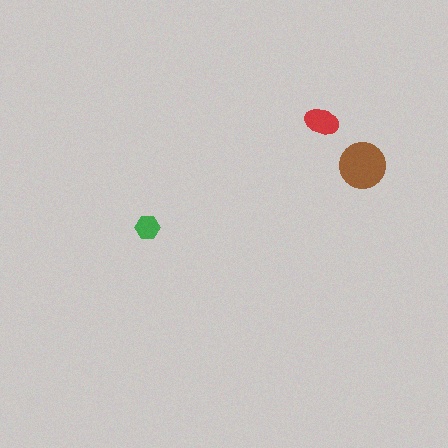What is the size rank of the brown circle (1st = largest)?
1st.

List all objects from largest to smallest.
The brown circle, the red ellipse, the green hexagon.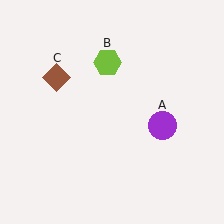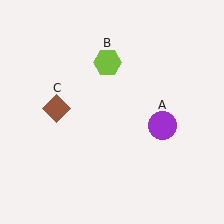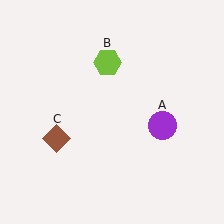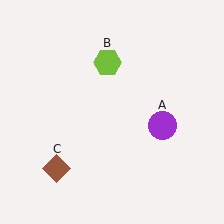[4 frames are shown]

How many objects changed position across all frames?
1 object changed position: brown diamond (object C).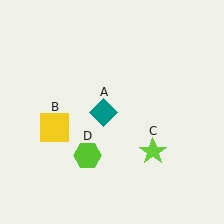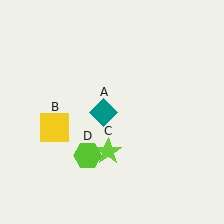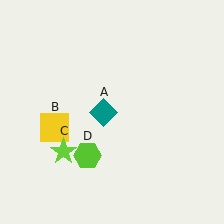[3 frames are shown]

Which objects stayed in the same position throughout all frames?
Teal diamond (object A) and yellow square (object B) and lime hexagon (object D) remained stationary.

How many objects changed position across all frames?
1 object changed position: lime star (object C).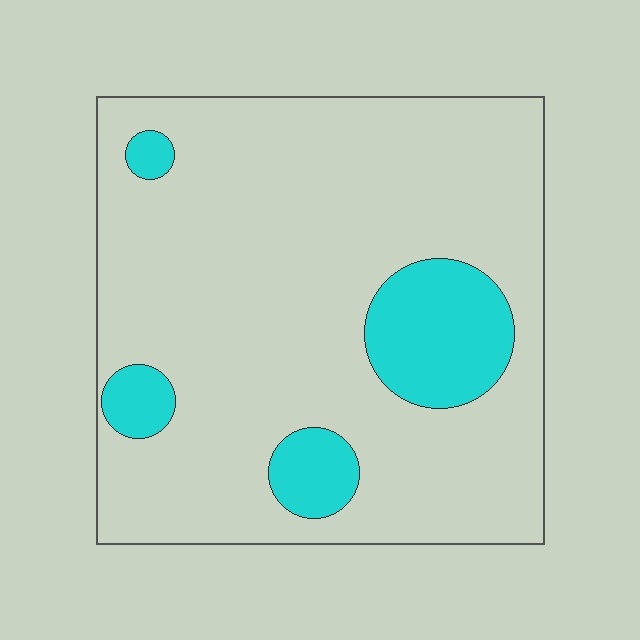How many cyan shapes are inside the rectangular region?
4.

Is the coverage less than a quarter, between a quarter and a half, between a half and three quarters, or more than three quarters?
Less than a quarter.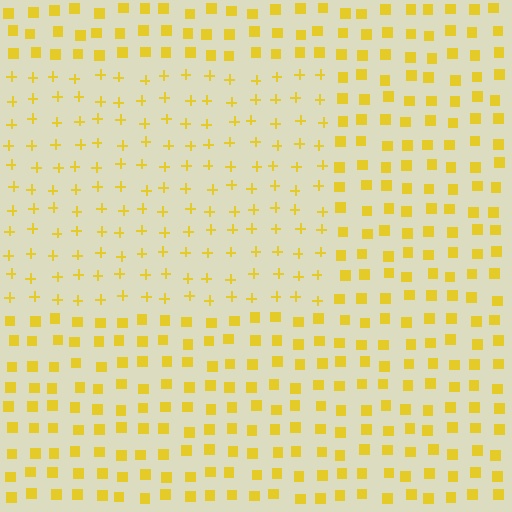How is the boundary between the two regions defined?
The boundary is defined by a change in element shape: plus signs inside vs. squares outside. All elements share the same color and spacing.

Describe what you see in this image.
The image is filled with small yellow elements arranged in a uniform grid. A rectangle-shaped region contains plus signs, while the surrounding area contains squares. The boundary is defined purely by the change in element shape.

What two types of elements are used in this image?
The image uses plus signs inside the rectangle region and squares outside it.